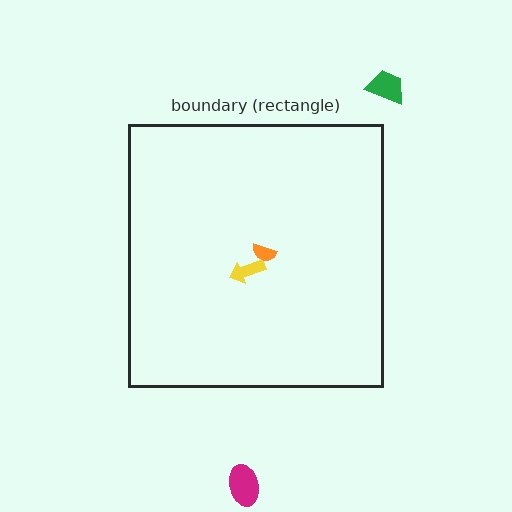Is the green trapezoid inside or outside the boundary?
Outside.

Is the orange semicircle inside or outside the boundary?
Inside.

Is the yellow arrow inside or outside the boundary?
Inside.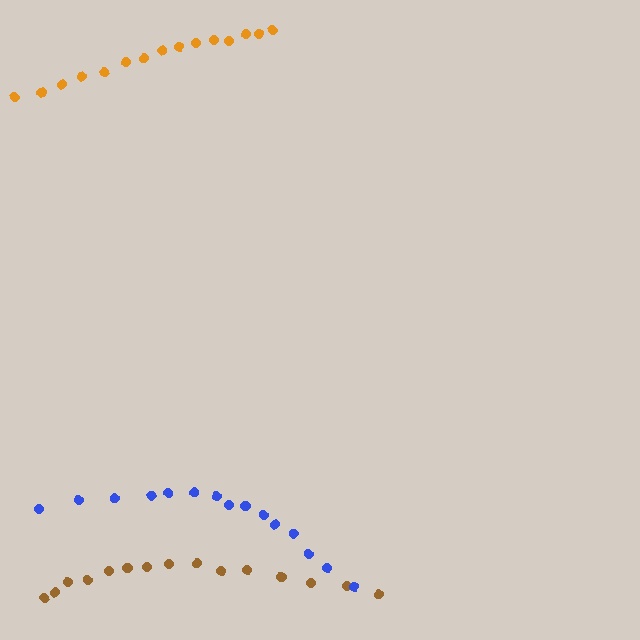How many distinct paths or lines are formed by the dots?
There are 3 distinct paths.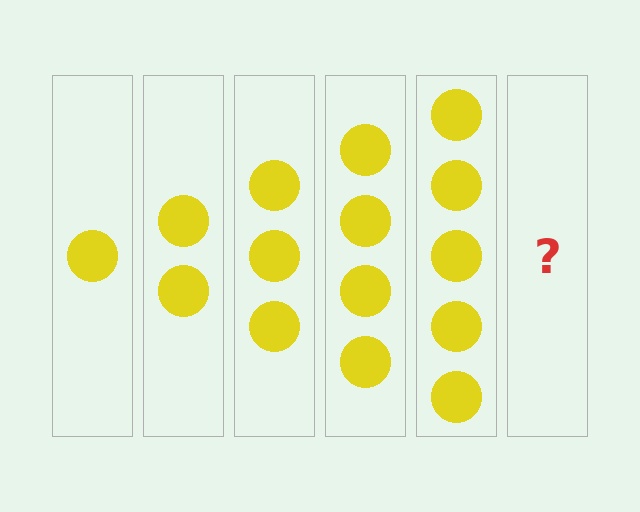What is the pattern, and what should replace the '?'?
The pattern is that each step adds one more circle. The '?' should be 6 circles.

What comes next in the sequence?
The next element should be 6 circles.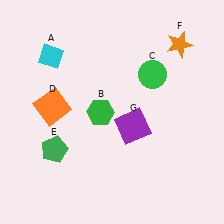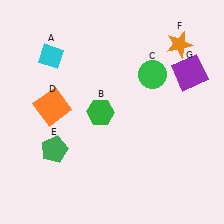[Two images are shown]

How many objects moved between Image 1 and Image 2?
1 object moved between the two images.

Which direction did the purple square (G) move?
The purple square (G) moved right.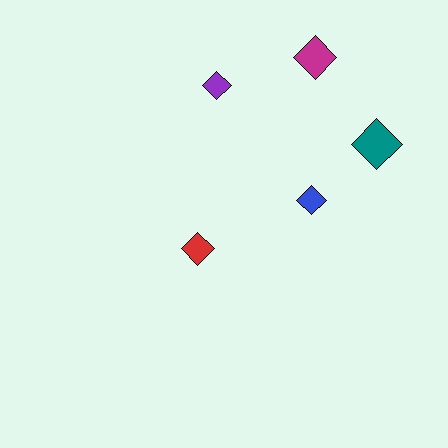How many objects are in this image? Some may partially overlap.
There are 5 objects.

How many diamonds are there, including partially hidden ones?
There are 5 diamonds.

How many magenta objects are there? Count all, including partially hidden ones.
There is 1 magenta object.